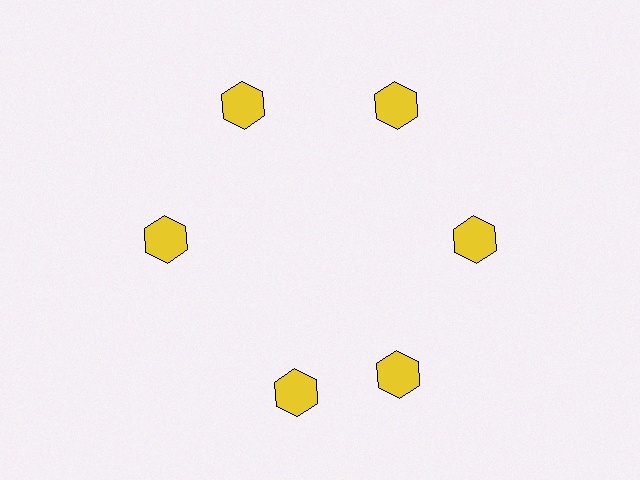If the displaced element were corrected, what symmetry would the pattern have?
It would have 6-fold rotational symmetry — the pattern would map onto itself every 60 degrees.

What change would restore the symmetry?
The symmetry would be restored by rotating it back into even spacing with its neighbors so that all 6 hexagons sit at equal angles and equal distance from the center.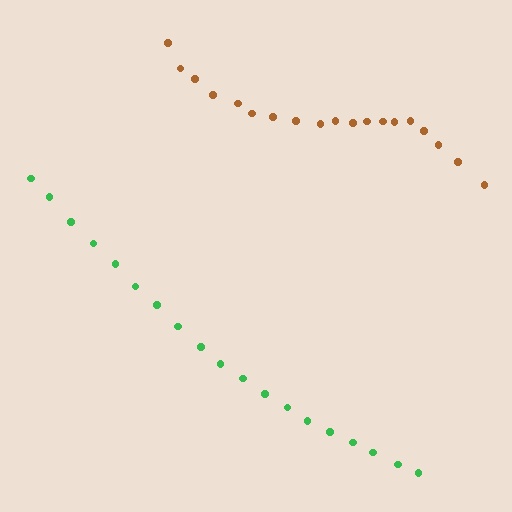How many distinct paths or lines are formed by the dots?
There are 2 distinct paths.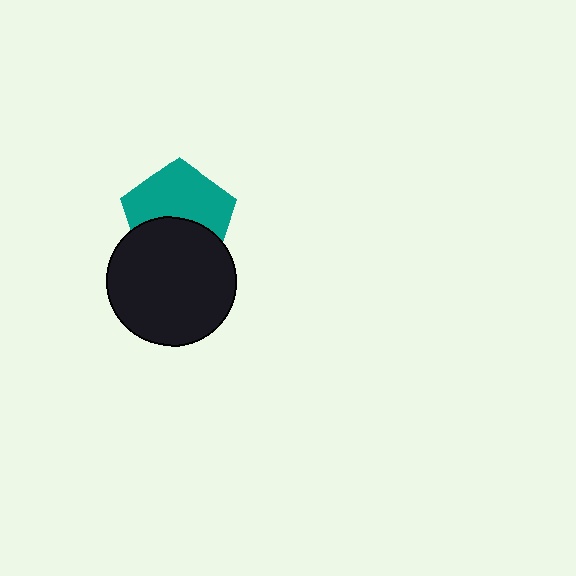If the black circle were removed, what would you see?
You would see the complete teal pentagon.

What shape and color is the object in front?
The object in front is a black circle.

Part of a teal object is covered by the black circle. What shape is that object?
It is a pentagon.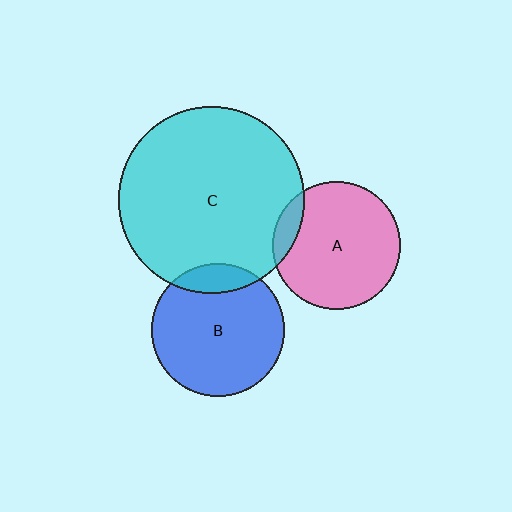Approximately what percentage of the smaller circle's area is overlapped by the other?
Approximately 10%.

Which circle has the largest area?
Circle C (cyan).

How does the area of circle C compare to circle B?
Approximately 2.0 times.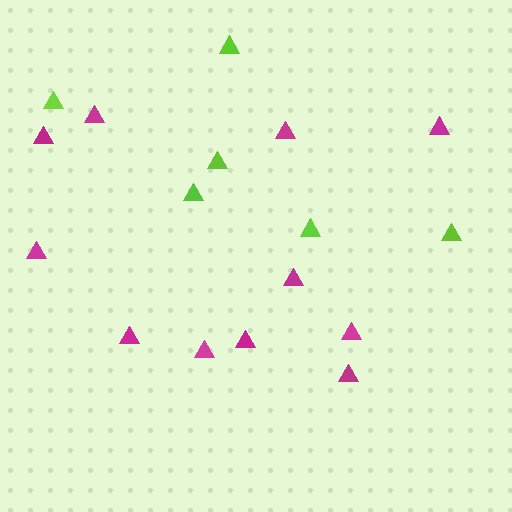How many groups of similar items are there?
There are 2 groups: one group of lime triangles (6) and one group of magenta triangles (11).